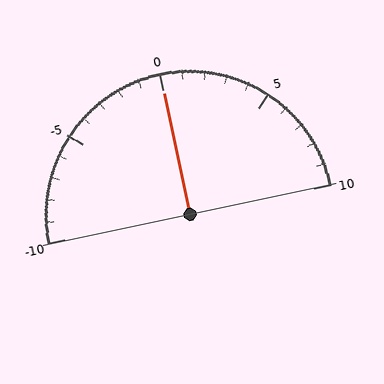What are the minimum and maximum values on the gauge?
The gauge ranges from -10 to 10.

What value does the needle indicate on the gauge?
The needle indicates approximately 0.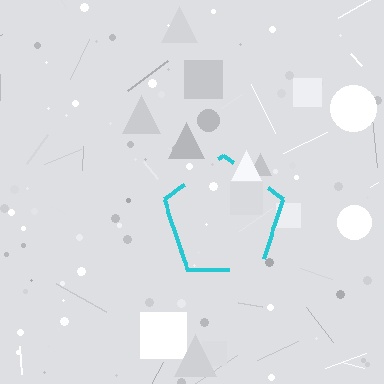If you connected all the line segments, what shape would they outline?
They would outline a pentagon.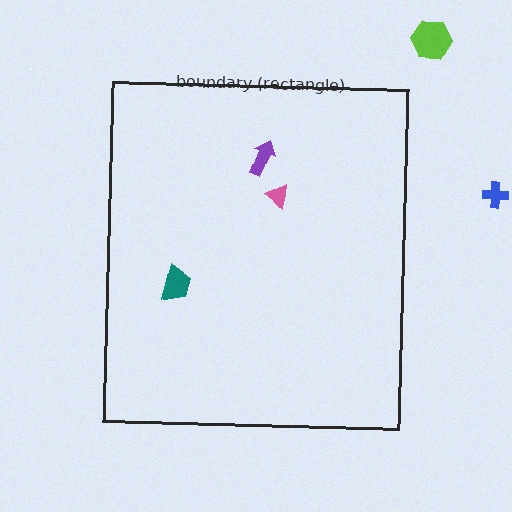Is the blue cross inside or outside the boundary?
Outside.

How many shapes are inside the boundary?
3 inside, 2 outside.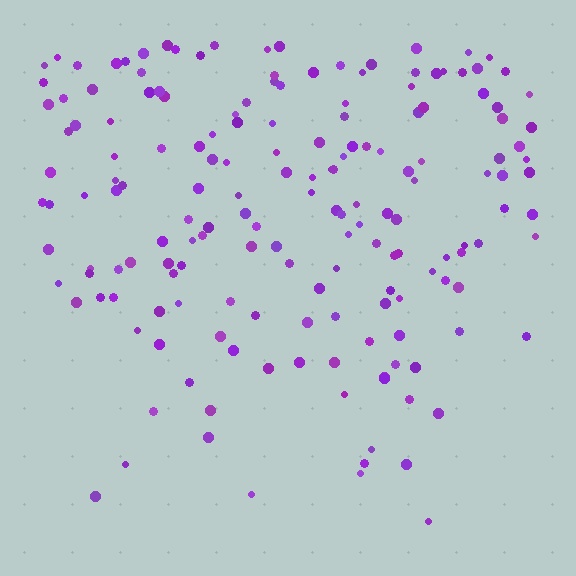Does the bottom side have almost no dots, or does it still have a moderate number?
Still a moderate number, just noticeably fewer than the top.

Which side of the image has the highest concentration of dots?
The top.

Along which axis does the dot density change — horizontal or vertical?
Vertical.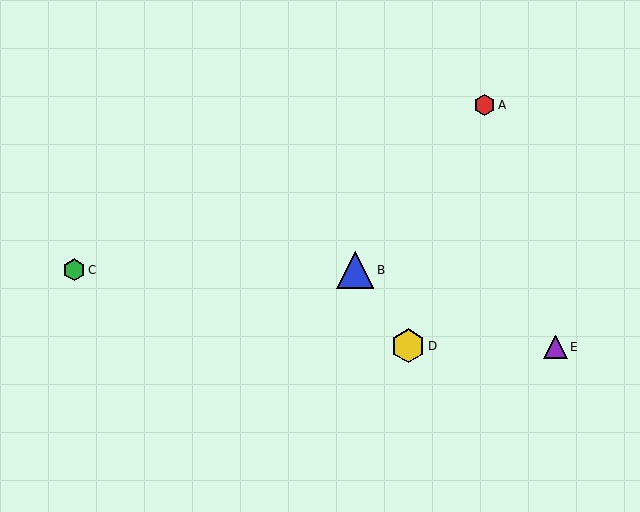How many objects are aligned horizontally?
2 objects (B, C) are aligned horizontally.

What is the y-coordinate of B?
Object B is at y≈270.